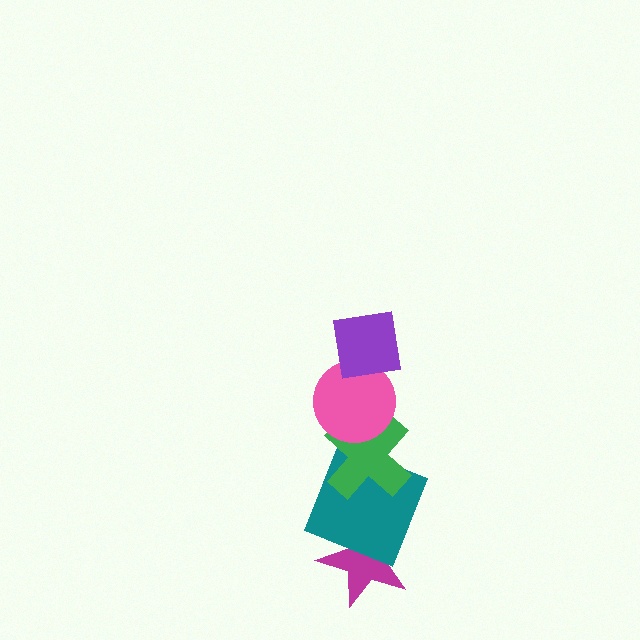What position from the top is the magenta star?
The magenta star is 5th from the top.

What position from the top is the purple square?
The purple square is 1st from the top.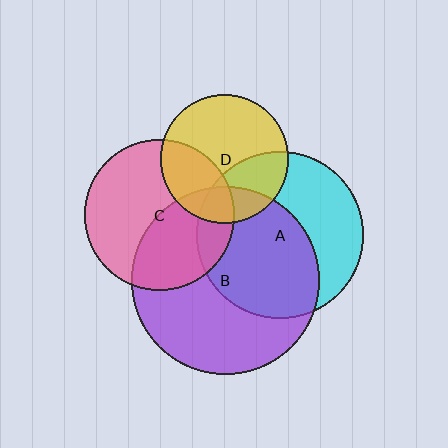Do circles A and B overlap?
Yes.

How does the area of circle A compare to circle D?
Approximately 1.7 times.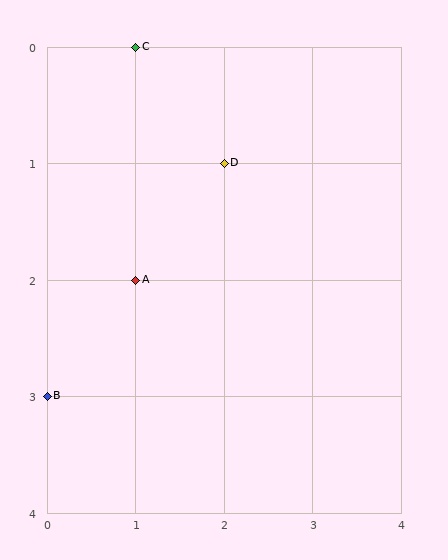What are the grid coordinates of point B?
Point B is at grid coordinates (0, 3).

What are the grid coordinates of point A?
Point A is at grid coordinates (1, 2).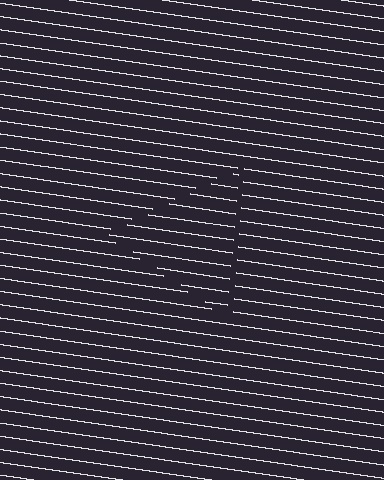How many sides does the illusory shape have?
3 sides — the line-ends trace a triangle.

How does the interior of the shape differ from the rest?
The interior of the shape contains the same grating, shifted by half a period — the contour is defined by the phase discontinuity where line-ends from the inner and outer gratings abut.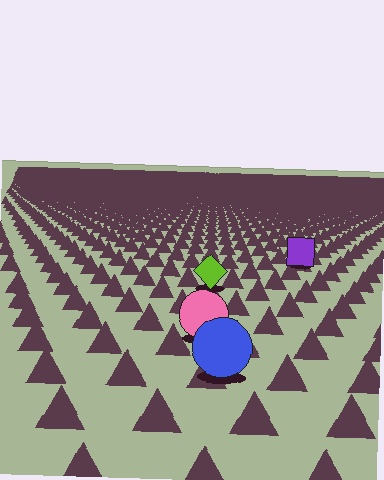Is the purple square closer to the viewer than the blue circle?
No. The blue circle is closer — you can tell from the texture gradient: the ground texture is coarser near it.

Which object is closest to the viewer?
The blue circle is closest. The texture marks near it are larger and more spread out.